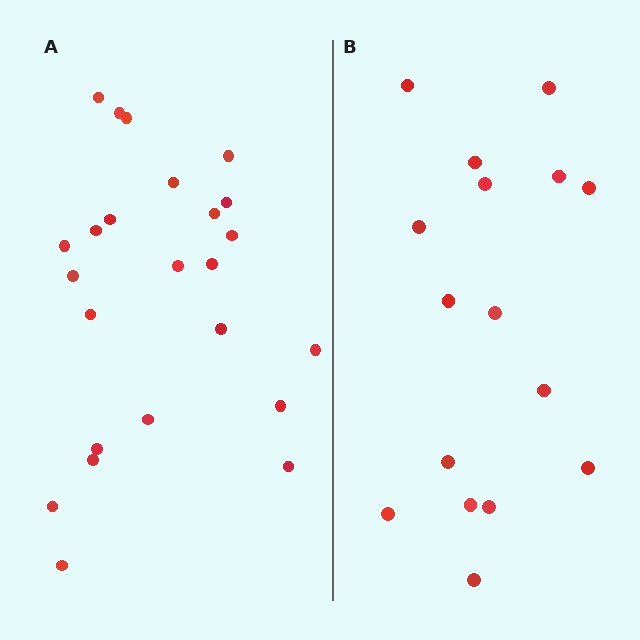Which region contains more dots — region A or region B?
Region A (the left region) has more dots.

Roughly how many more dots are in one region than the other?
Region A has roughly 8 or so more dots than region B.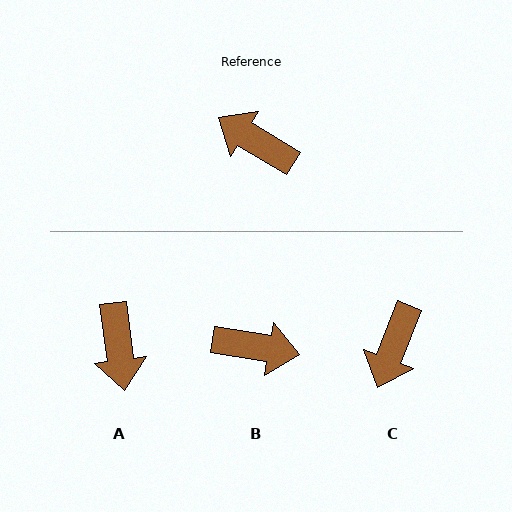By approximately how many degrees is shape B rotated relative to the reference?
Approximately 158 degrees clockwise.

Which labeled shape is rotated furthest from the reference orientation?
B, about 158 degrees away.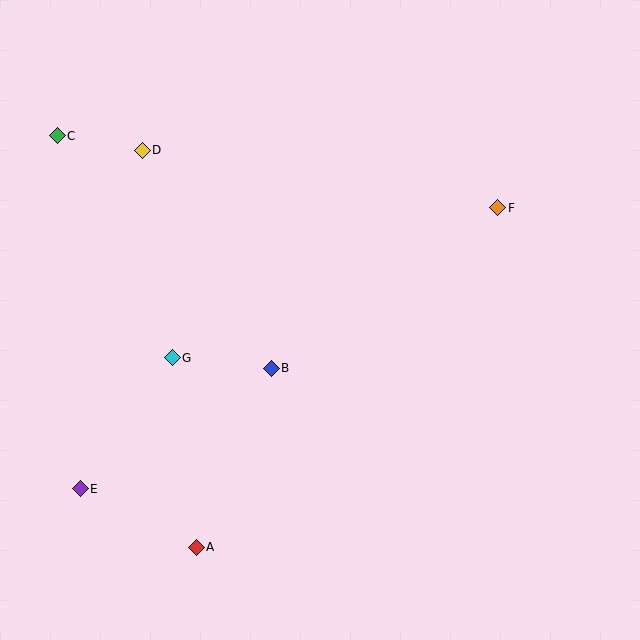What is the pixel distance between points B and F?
The distance between B and F is 277 pixels.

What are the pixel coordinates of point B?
Point B is at (271, 368).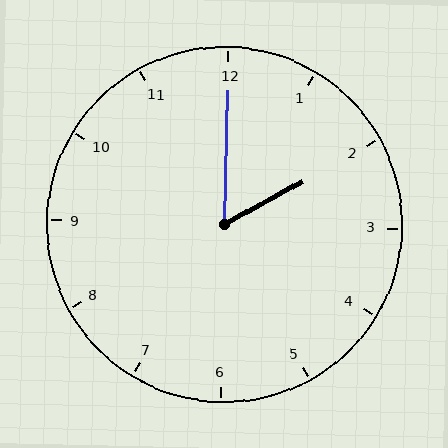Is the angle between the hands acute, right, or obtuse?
It is acute.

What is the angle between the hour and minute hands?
Approximately 60 degrees.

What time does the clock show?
2:00.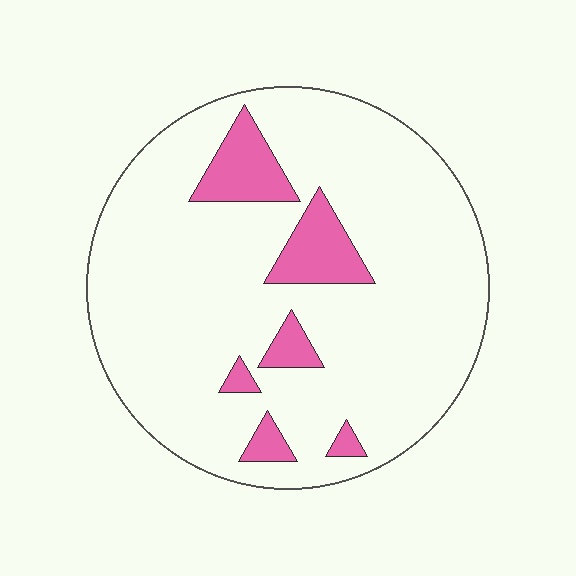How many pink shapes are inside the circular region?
6.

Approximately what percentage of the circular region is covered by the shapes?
Approximately 15%.